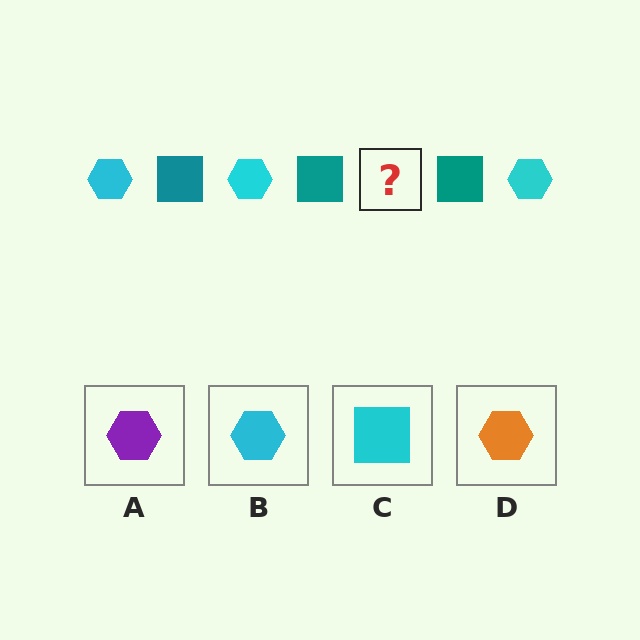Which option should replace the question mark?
Option B.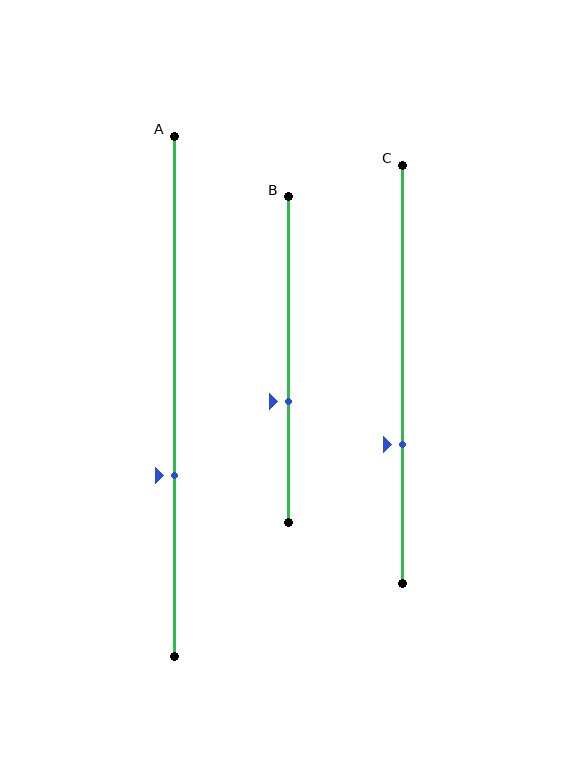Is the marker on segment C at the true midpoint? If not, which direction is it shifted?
No, the marker on segment C is shifted downward by about 17% of the segment length.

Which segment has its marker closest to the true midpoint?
Segment B has its marker closest to the true midpoint.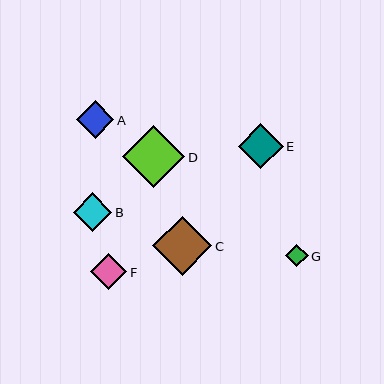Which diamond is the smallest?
Diamond G is the smallest with a size of approximately 22 pixels.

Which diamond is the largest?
Diamond D is the largest with a size of approximately 63 pixels.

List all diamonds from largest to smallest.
From largest to smallest: D, C, E, B, A, F, G.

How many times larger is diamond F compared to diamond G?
Diamond F is approximately 1.6 times the size of diamond G.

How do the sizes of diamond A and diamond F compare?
Diamond A and diamond F are approximately the same size.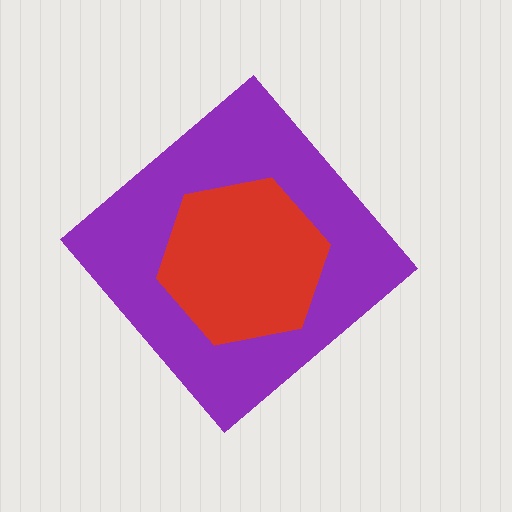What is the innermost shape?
The red hexagon.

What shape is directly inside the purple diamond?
The red hexagon.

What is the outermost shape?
The purple diamond.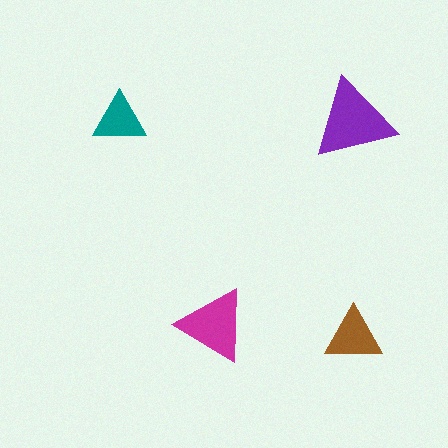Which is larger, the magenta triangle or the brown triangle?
The magenta one.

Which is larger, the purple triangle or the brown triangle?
The purple one.